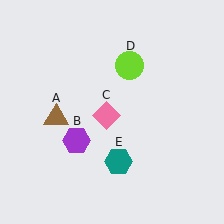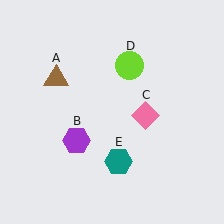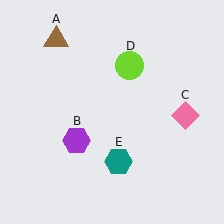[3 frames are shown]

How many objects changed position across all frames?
2 objects changed position: brown triangle (object A), pink diamond (object C).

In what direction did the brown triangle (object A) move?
The brown triangle (object A) moved up.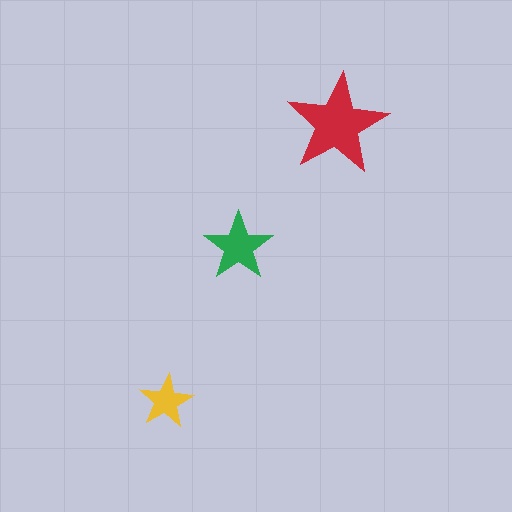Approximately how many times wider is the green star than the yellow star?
About 1.5 times wider.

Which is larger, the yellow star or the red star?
The red one.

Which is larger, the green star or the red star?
The red one.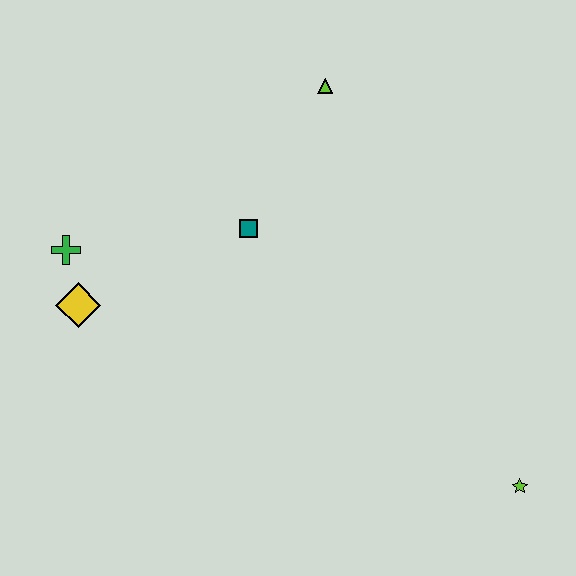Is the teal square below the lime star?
No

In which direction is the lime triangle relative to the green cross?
The lime triangle is to the right of the green cross.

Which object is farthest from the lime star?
The green cross is farthest from the lime star.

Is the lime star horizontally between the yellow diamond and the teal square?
No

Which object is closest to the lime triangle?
The teal square is closest to the lime triangle.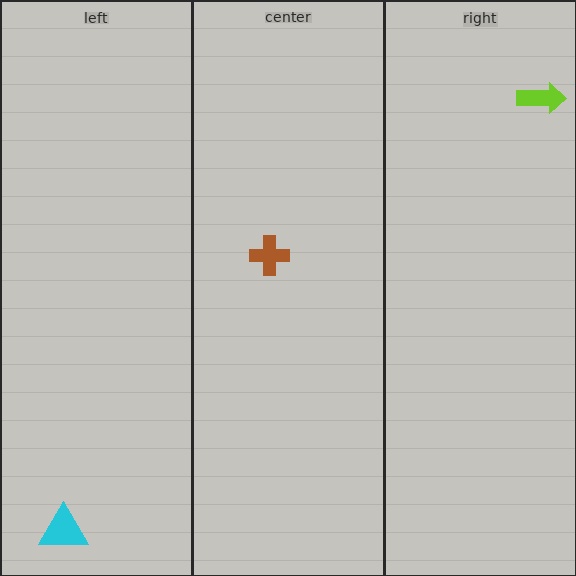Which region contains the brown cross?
The center region.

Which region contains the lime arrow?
The right region.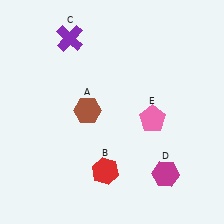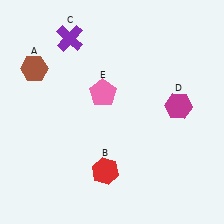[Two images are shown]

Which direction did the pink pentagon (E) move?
The pink pentagon (E) moved left.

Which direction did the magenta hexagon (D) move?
The magenta hexagon (D) moved up.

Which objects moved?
The objects that moved are: the brown hexagon (A), the magenta hexagon (D), the pink pentagon (E).